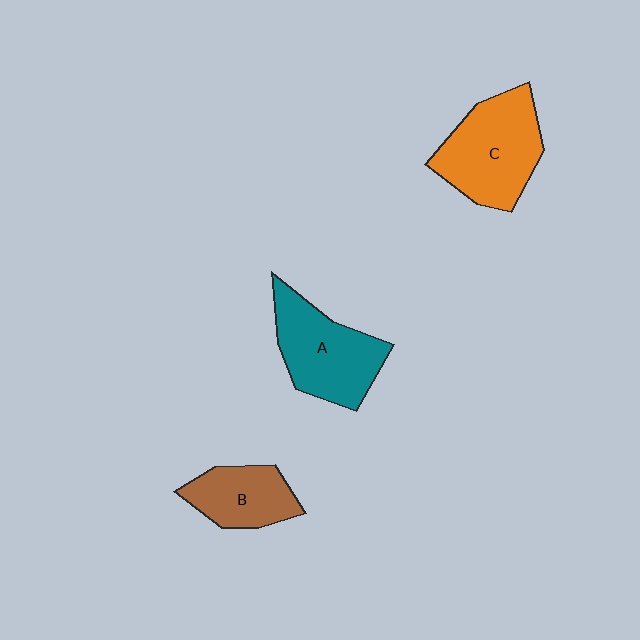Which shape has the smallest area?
Shape B (brown).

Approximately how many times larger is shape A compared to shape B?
Approximately 1.5 times.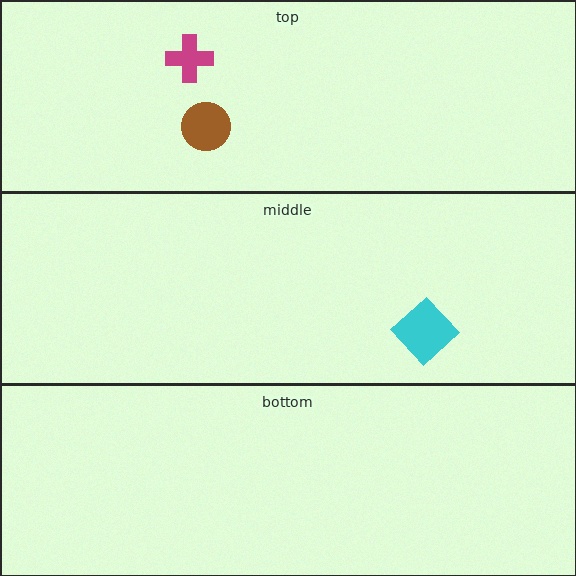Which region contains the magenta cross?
The top region.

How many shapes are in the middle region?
1.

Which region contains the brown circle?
The top region.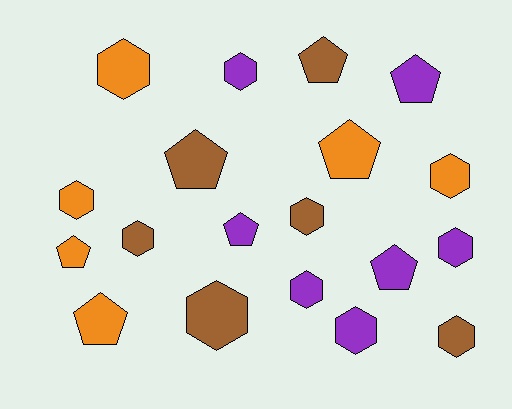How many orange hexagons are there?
There are 3 orange hexagons.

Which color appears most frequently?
Purple, with 7 objects.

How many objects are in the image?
There are 19 objects.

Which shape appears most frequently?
Hexagon, with 11 objects.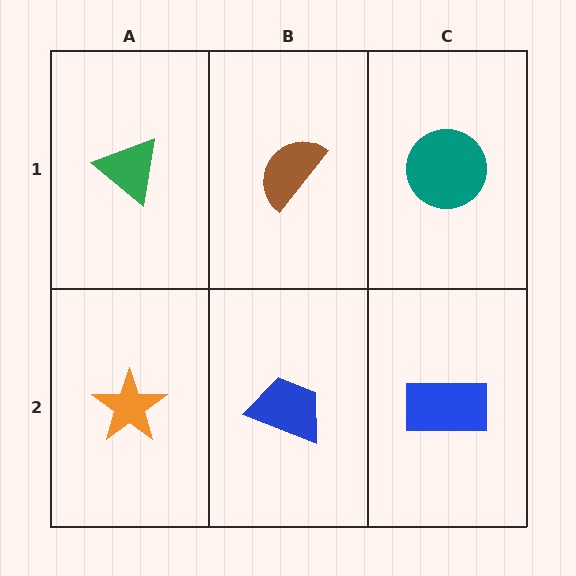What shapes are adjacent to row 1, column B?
A blue trapezoid (row 2, column B), a green triangle (row 1, column A), a teal circle (row 1, column C).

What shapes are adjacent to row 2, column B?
A brown semicircle (row 1, column B), an orange star (row 2, column A), a blue rectangle (row 2, column C).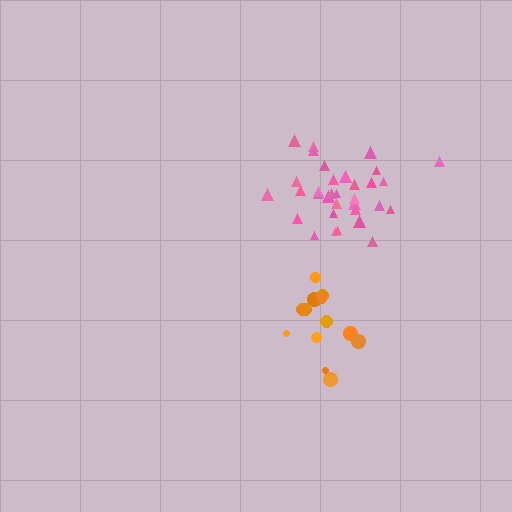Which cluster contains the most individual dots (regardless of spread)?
Pink (33).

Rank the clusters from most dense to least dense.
pink, orange.